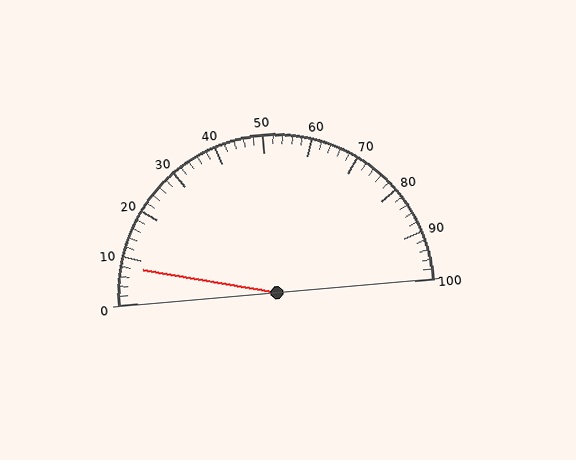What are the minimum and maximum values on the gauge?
The gauge ranges from 0 to 100.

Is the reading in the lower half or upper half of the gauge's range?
The reading is in the lower half of the range (0 to 100).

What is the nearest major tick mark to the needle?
The nearest major tick mark is 10.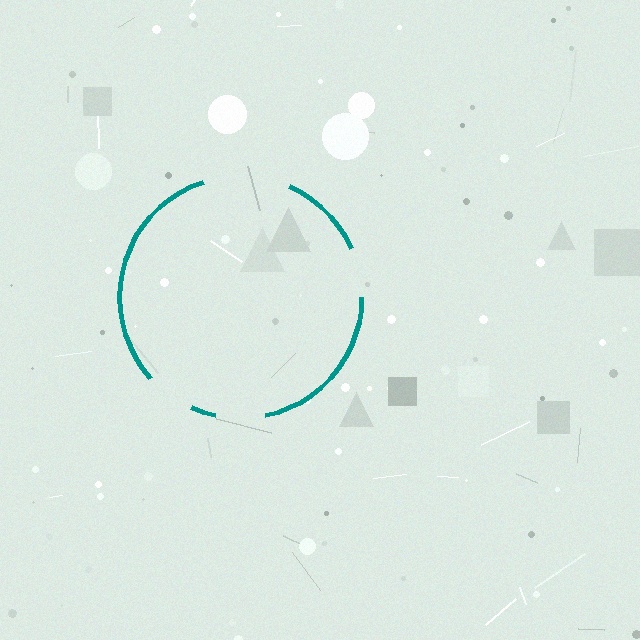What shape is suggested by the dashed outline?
The dashed outline suggests a circle.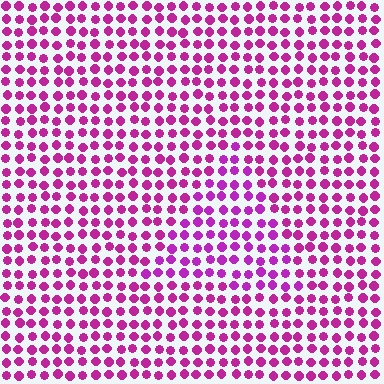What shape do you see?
I see a triangle.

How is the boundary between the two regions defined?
The boundary is defined purely by a slight shift in hue (about 17 degrees). Spacing, size, and orientation are identical on both sides.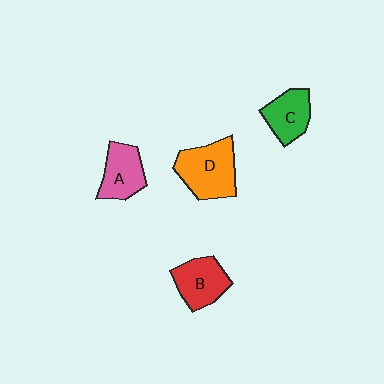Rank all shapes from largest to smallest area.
From largest to smallest: D (orange), B (red), A (pink), C (green).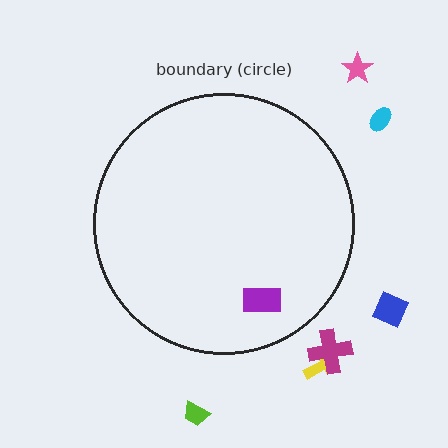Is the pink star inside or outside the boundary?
Outside.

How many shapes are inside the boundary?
1 inside, 6 outside.